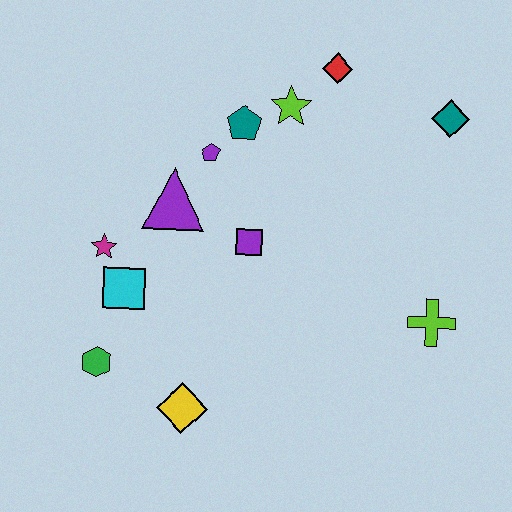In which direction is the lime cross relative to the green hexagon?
The lime cross is to the right of the green hexagon.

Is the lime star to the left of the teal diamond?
Yes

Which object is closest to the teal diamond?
The red diamond is closest to the teal diamond.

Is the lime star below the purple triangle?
No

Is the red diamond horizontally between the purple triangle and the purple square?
No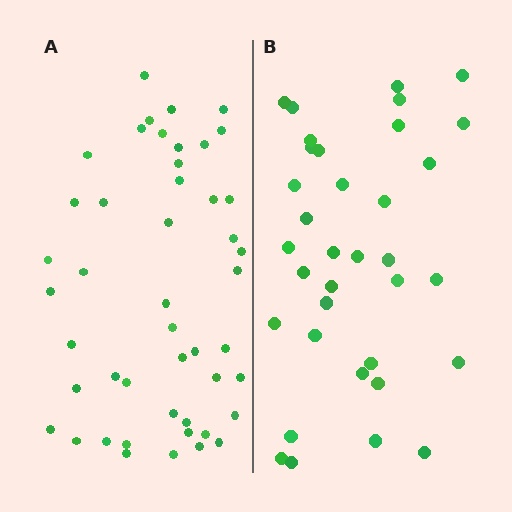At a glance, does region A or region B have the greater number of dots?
Region A (the left region) has more dots.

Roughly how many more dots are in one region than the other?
Region A has roughly 12 or so more dots than region B.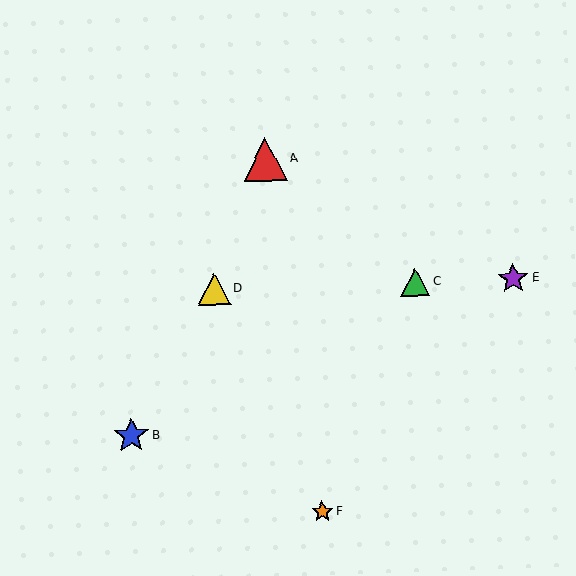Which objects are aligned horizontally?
Objects C, D, E are aligned horizontally.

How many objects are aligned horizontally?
3 objects (C, D, E) are aligned horizontally.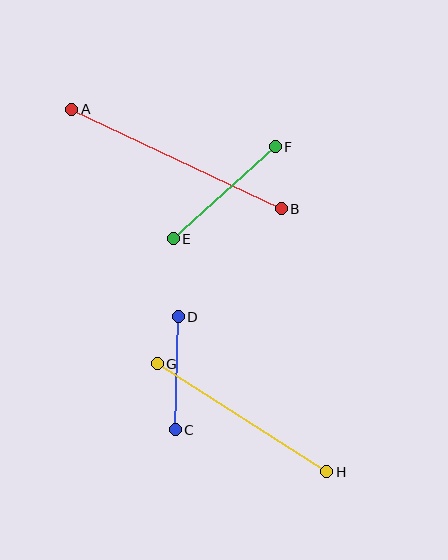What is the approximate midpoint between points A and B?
The midpoint is at approximately (176, 159) pixels.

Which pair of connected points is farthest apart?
Points A and B are farthest apart.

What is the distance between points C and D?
The distance is approximately 113 pixels.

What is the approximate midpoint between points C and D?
The midpoint is at approximately (177, 373) pixels.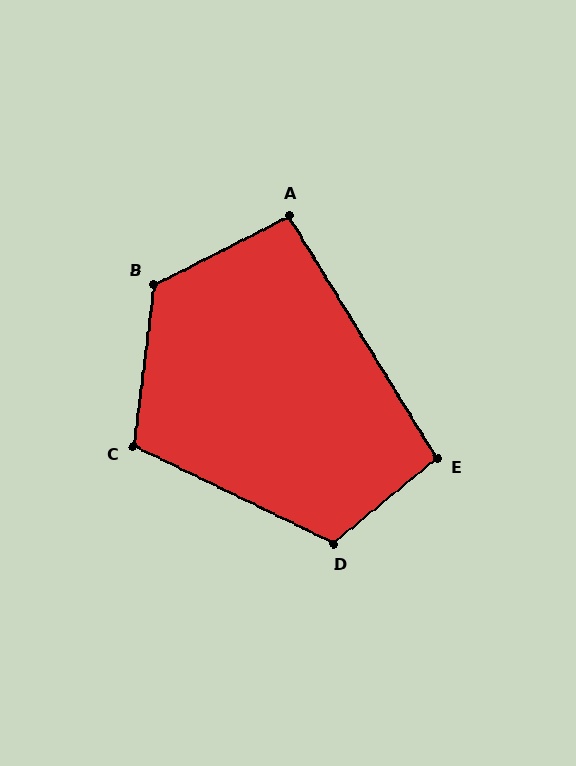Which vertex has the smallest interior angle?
A, at approximately 95 degrees.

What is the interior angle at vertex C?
Approximately 109 degrees (obtuse).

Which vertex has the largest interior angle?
B, at approximately 124 degrees.